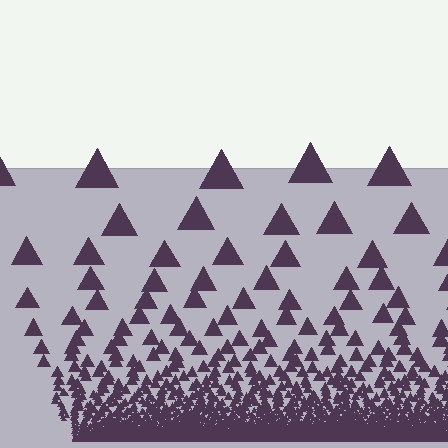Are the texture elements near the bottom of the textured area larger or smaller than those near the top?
Smaller. The gradient is inverted — elements near the bottom are smaller and denser.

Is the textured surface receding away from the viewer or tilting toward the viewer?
The surface appears to tilt toward the viewer. Texture elements get larger and sparser toward the top.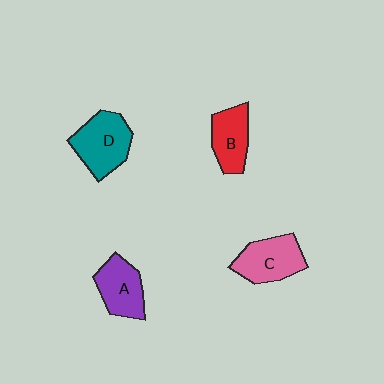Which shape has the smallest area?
Shape B (red).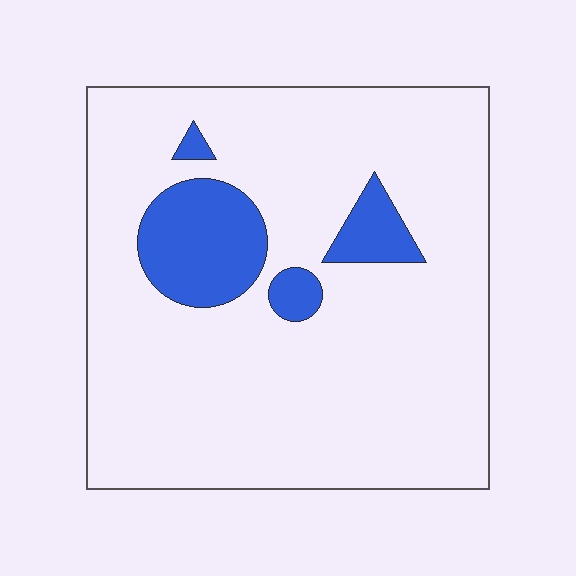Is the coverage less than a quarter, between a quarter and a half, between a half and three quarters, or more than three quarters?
Less than a quarter.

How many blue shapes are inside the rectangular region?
4.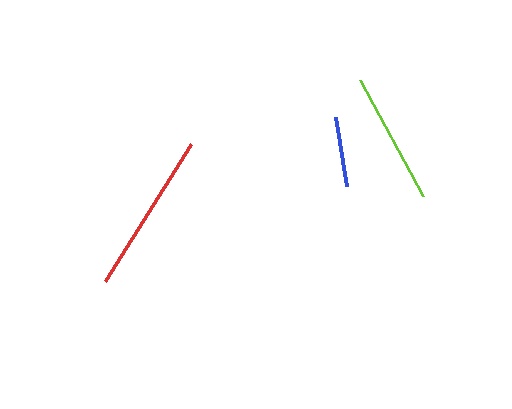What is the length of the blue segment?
The blue segment is approximately 70 pixels long.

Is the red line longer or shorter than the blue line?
The red line is longer than the blue line.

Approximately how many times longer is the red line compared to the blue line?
The red line is approximately 2.3 times the length of the blue line.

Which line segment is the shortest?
The blue line is the shortest at approximately 70 pixels.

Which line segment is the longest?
The red line is the longest at approximately 161 pixels.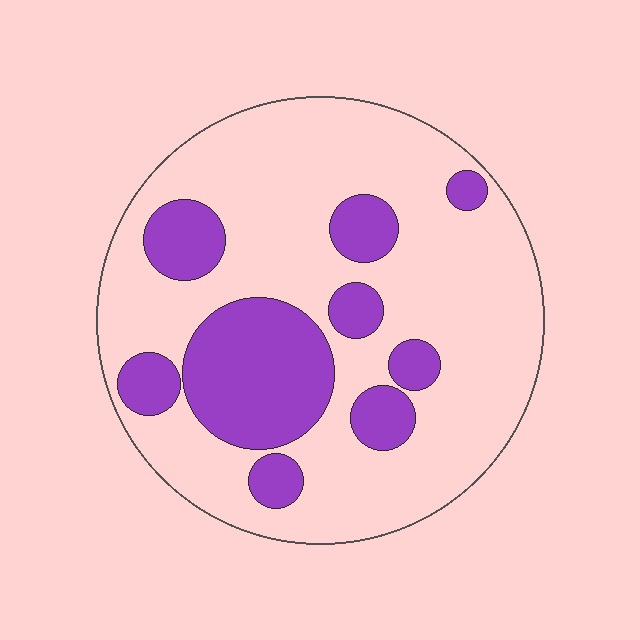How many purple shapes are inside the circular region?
9.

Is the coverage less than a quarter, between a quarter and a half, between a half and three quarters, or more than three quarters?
Between a quarter and a half.